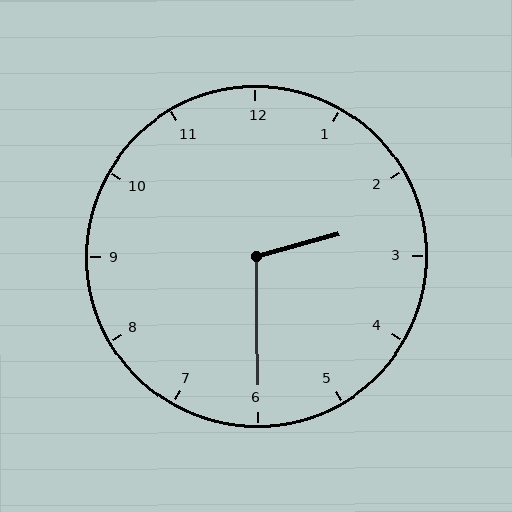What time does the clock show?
2:30.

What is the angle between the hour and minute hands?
Approximately 105 degrees.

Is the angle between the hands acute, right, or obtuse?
It is obtuse.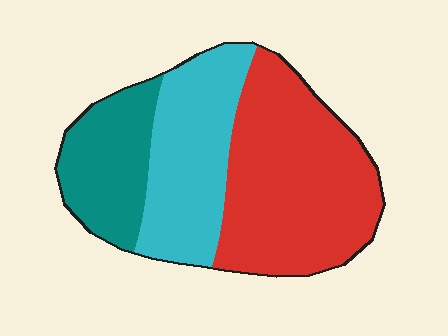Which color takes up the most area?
Red, at roughly 50%.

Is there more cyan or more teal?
Cyan.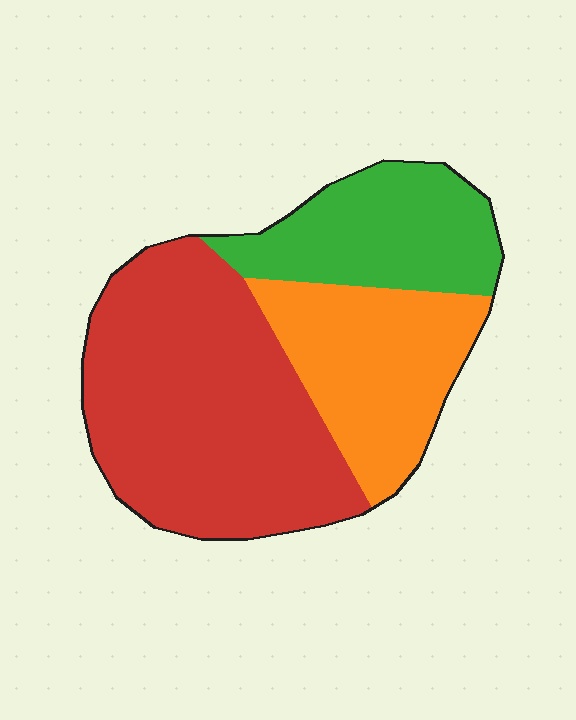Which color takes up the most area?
Red, at roughly 50%.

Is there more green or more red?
Red.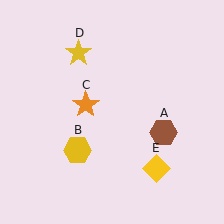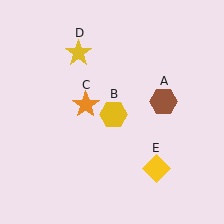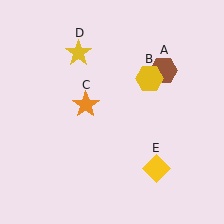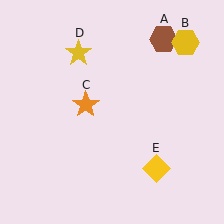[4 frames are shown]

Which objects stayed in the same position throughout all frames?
Orange star (object C) and yellow star (object D) and yellow diamond (object E) remained stationary.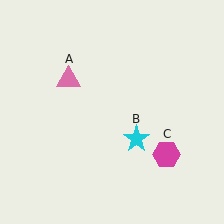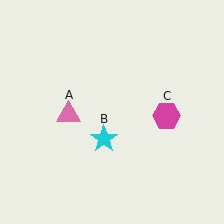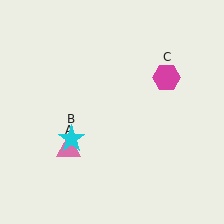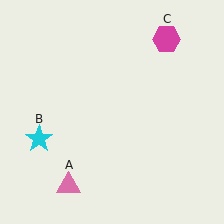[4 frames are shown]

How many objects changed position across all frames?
3 objects changed position: pink triangle (object A), cyan star (object B), magenta hexagon (object C).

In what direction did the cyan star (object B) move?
The cyan star (object B) moved left.